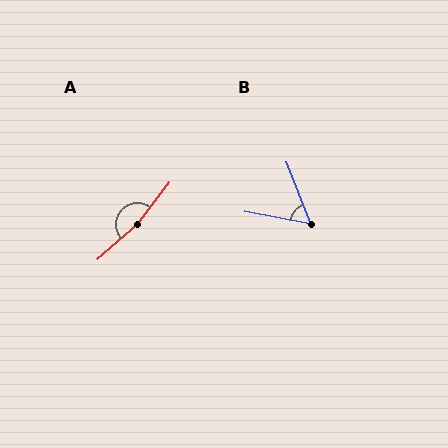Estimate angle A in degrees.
Approximately 168 degrees.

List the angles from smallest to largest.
B (59°), A (168°).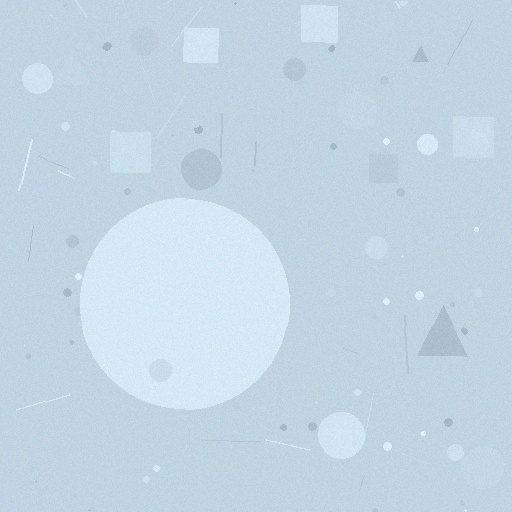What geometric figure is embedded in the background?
A circle is embedded in the background.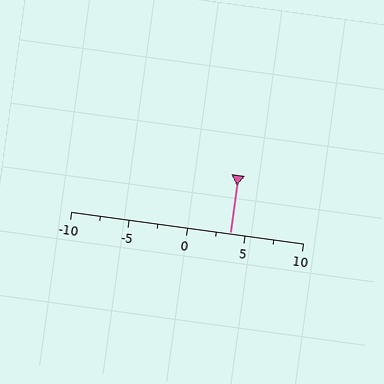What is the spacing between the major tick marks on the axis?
The major ticks are spaced 5 apart.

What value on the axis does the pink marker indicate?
The marker indicates approximately 3.8.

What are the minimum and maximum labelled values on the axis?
The axis runs from -10 to 10.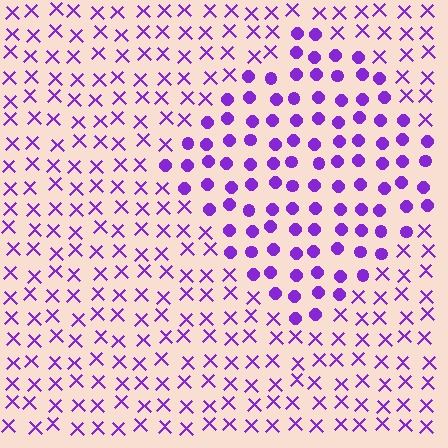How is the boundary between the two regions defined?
The boundary is defined by a change in element shape: circles inside vs. X marks outside. All elements share the same color and spacing.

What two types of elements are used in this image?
The image uses circles inside the diamond region and X marks outside it.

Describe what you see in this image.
The image is filled with small purple elements arranged in a uniform grid. A diamond-shaped region contains circles, while the surrounding area contains X marks. The boundary is defined purely by the change in element shape.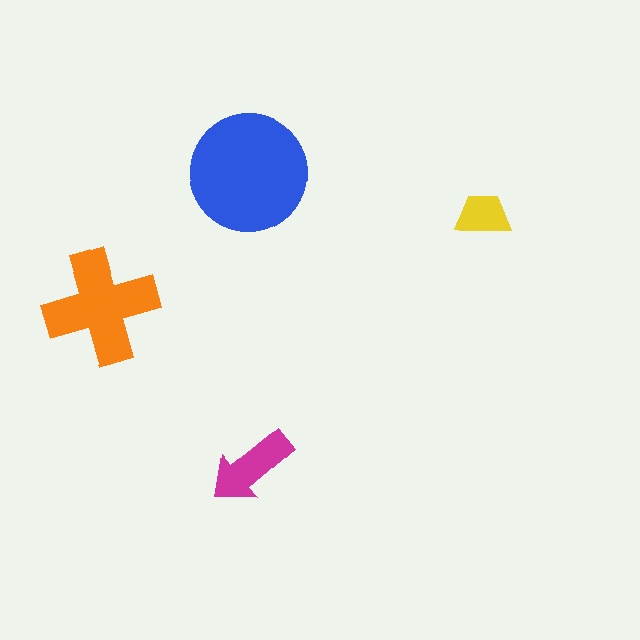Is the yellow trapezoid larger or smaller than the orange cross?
Smaller.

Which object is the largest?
The blue circle.